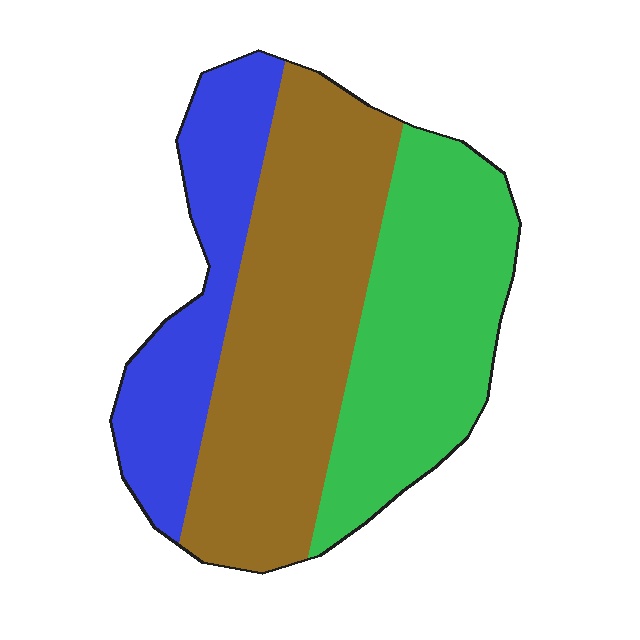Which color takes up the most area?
Brown, at roughly 45%.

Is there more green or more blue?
Green.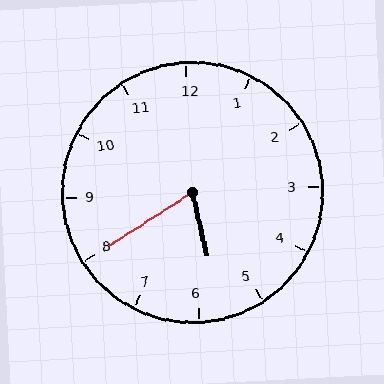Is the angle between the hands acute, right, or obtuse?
It is acute.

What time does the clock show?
5:40.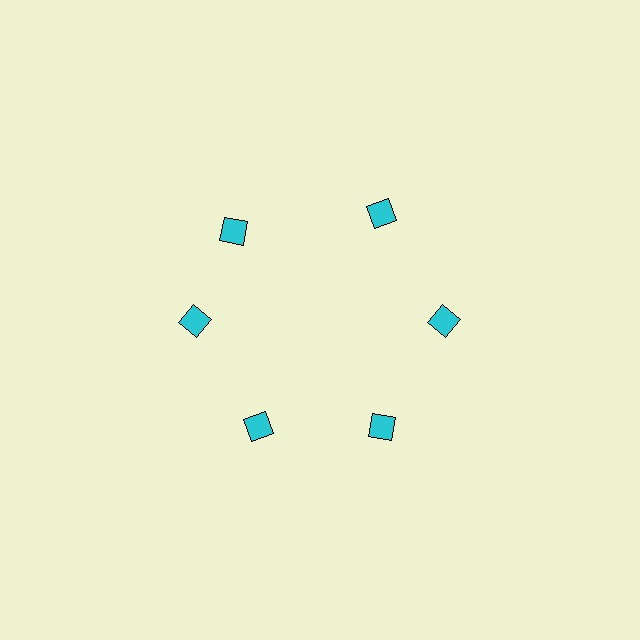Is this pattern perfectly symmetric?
No. The 6 cyan squares are arranged in a ring, but one element near the 11 o'clock position is rotated out of alignment along the ring, breaking the 6-fold rotational symmetry.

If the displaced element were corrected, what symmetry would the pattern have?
It would have 6-fold rotational symmetry — the pattern would map onto itself every 60 degrees.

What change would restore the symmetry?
The symmetry would be restored by rotating it back into even spacing with its neighbors so that all 6 squares sit at equal angles and equal distance from the center.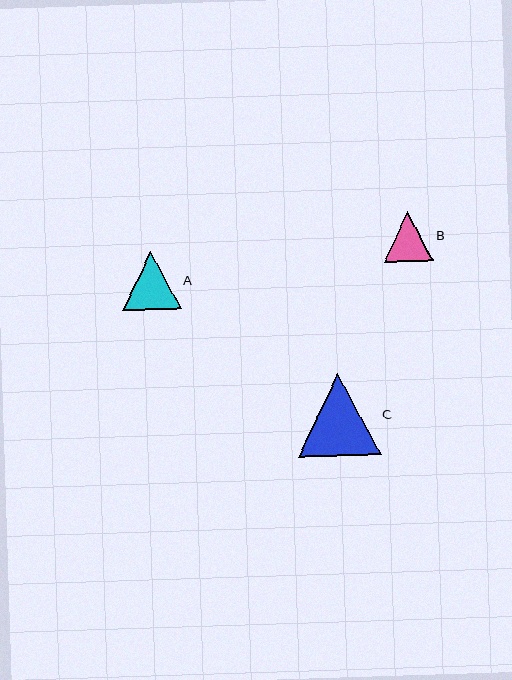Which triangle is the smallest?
Triangle B is the smallest with a size of approximately 49 pixels.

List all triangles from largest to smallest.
From largest to smallest: C, A, B.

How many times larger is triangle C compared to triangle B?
Triangle C is approximately 1.7 times the size of triangle B.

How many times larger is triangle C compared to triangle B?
Triangle C is approximately 1.7 times the size of triangle B.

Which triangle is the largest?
Triangle C is the largest with a size of approximately 82 pixels.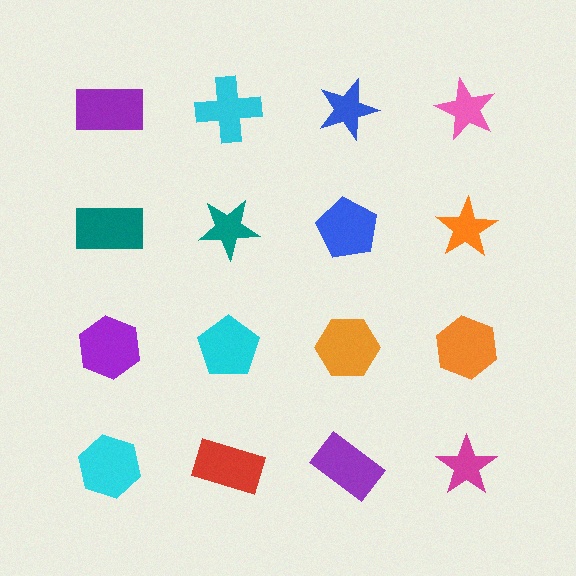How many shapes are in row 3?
4 shapes.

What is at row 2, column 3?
A blue pentagon.